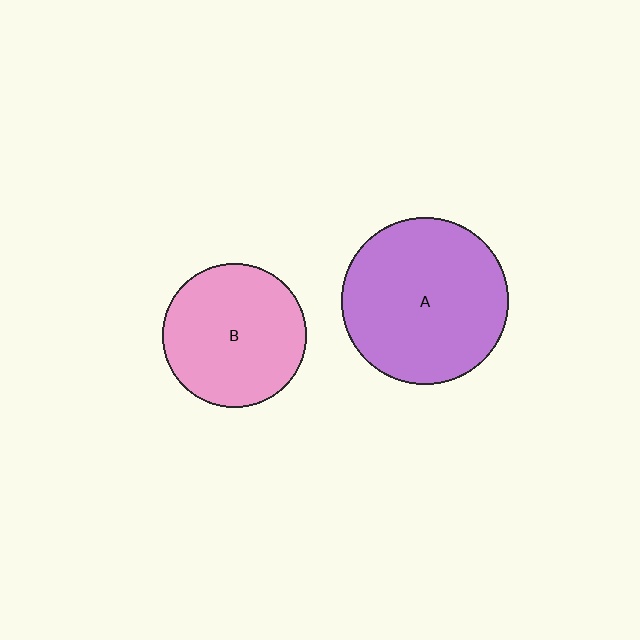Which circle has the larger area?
Circle A (purple).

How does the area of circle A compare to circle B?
Approximately 1.3 times.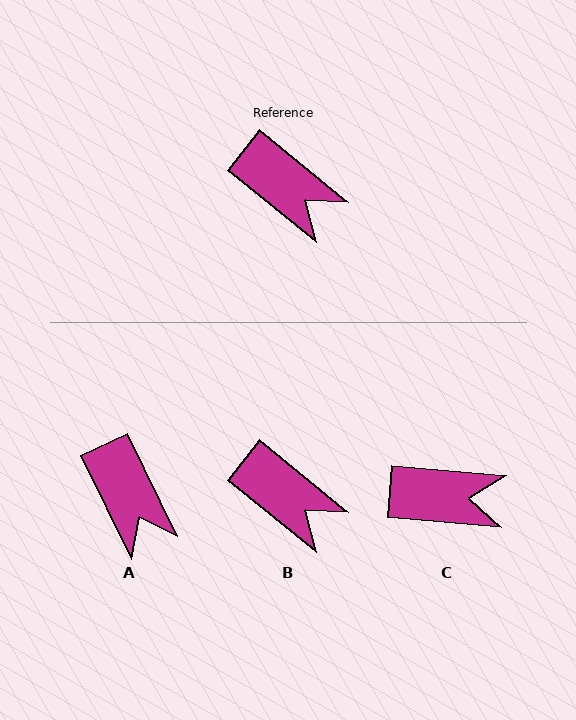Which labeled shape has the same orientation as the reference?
B.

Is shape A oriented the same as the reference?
No, it is off by about 25 degrees.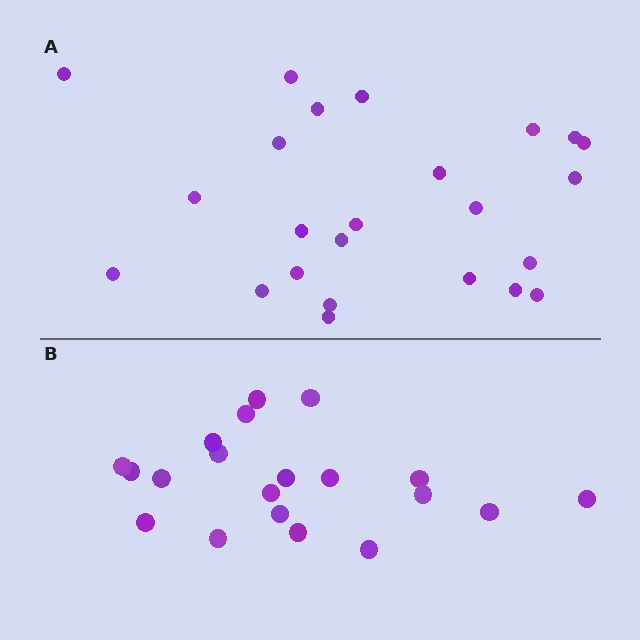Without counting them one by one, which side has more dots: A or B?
Region A (the top region) has more dots.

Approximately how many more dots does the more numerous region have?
Region A has about 4 more dots than region B.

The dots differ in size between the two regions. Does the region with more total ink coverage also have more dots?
No. Region B has more total ink coverage because its dots are larger, but region A actually contains more individual dots. Total area can be misleading — the number of items is what matters here.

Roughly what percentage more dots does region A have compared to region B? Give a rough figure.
About 20% more.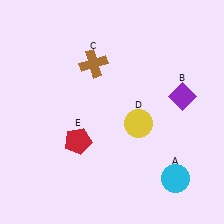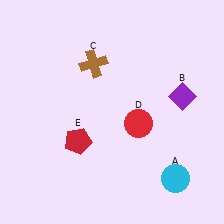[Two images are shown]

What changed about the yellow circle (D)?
In Image 1, D is yellow. In Image 2, it changed to red.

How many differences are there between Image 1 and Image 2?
There is 1 difference between the two images.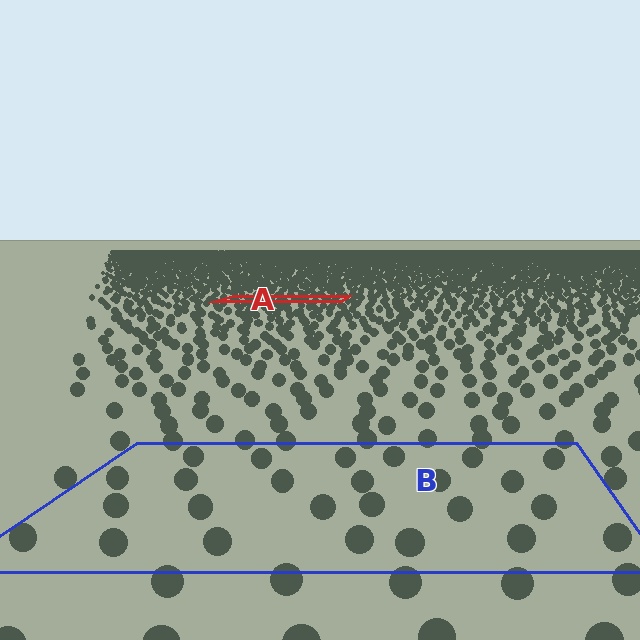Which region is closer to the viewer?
Region B is closer. The texture elements there are larger and more spread out.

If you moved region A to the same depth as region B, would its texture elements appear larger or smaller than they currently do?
They would appear larger. At a closer depth, the same texture elements are projected at a bigger on-screen size.